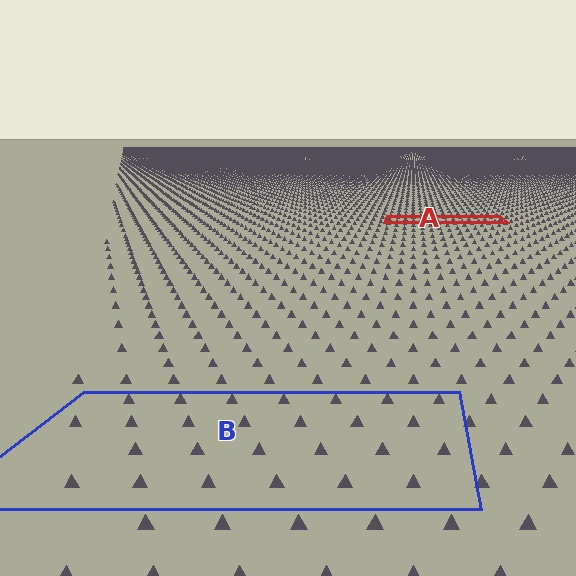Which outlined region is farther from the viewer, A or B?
Region A is farther from the viewer — the texture elements inside it appear smaller and more densely packed.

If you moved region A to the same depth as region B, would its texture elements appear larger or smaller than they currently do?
They would appear larger. At a closer depth, the same texture elements are projected at a bigger on-screen size.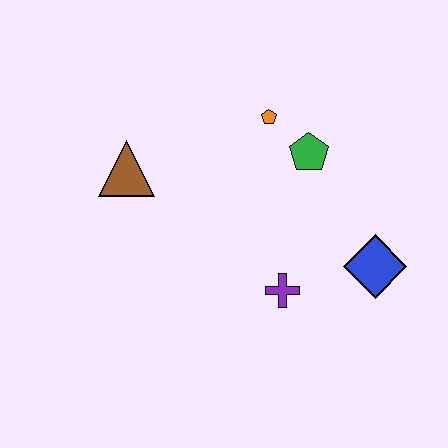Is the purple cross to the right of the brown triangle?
Yes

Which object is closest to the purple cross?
The blue diamond is closest to the purple cross.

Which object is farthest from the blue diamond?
The brown triangle is farthest from the blue diamond.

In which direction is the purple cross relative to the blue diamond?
The purple cross is to the left of the blue diamond.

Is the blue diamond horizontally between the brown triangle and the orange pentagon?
No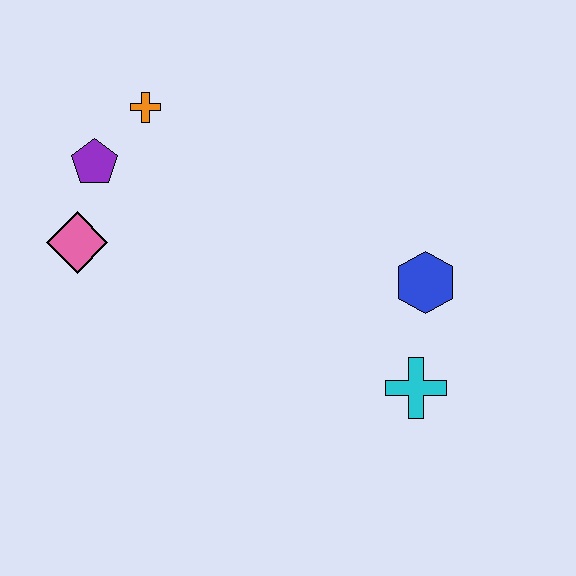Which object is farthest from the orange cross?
The cyan cross is farthest from the orange cross.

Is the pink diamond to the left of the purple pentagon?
Yes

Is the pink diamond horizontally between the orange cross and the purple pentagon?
No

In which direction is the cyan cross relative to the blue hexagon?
The cyan cross is below the blue hexagon.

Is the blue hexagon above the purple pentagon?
No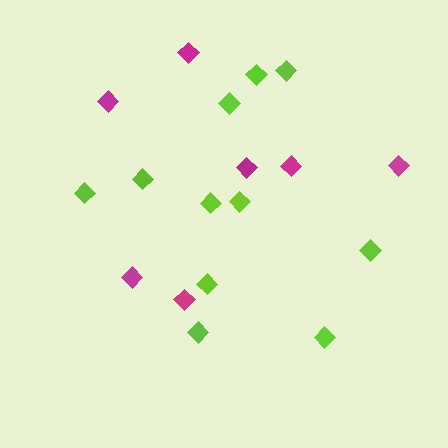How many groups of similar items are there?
There are 2 groups: one group of lime diamonds (11) and one group of magenta diamonds (7).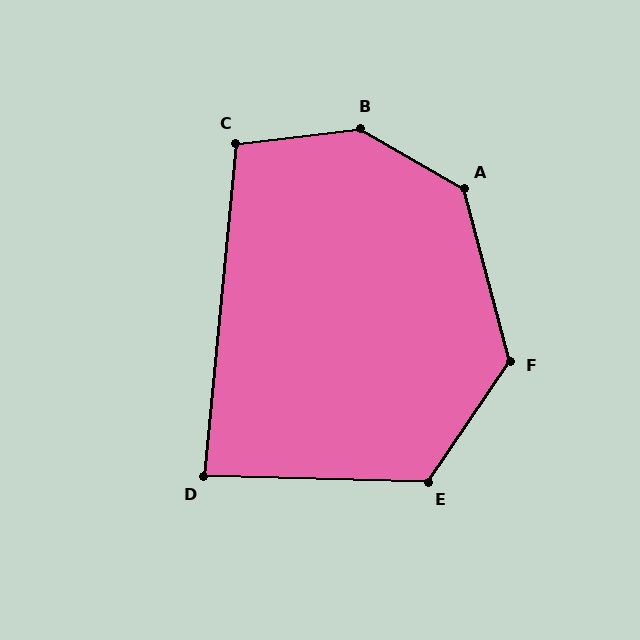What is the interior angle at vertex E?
Approximately 123 degrees (obtuse).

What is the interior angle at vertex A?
Approximately 135 degrees (obtuse).